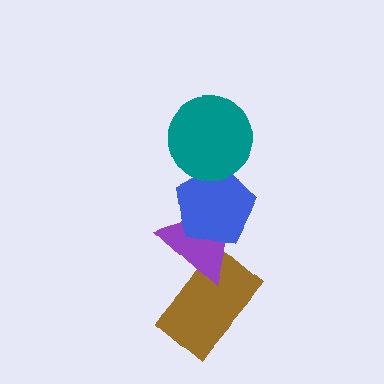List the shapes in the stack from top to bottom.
From top to bottom: the teal circle, the blue pentagon, the purple triangle, the brown rectangle.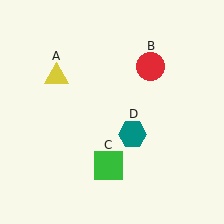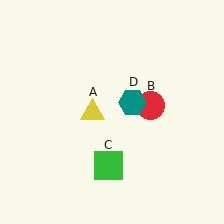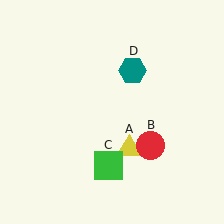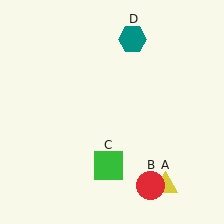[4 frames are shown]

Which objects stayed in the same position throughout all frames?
Green square (object C) remained stationary.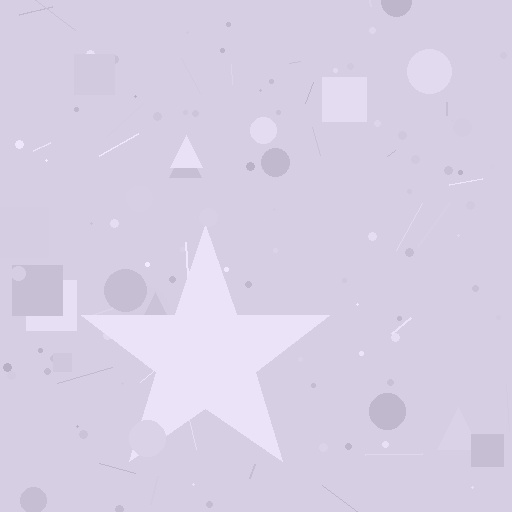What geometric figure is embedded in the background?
A star is embedded in the background.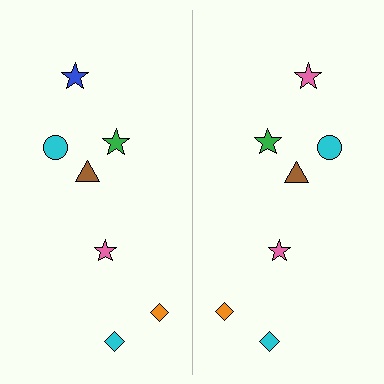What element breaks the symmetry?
The pink star on the right side breaks the symmetry — its mirror counterpart is blue.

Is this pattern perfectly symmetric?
No, the pattern is not perfectly symmetric. The pink star on the right side breaks the symmetry — its mirror counterpart is blue.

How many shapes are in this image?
There are 14 shapes in this image.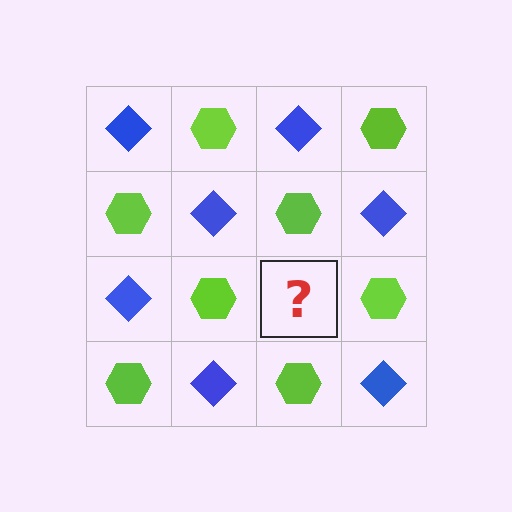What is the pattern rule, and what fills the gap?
The rule is that it alternates blue diamond and lime hexagon in a checkerboard pattern. The gap should be filled with a blue diamond.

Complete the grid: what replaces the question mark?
The question mark should be replaced with a blue diamond.